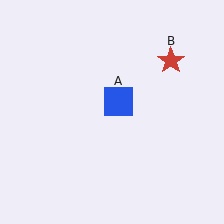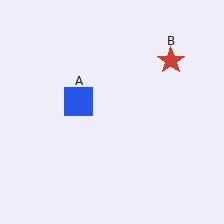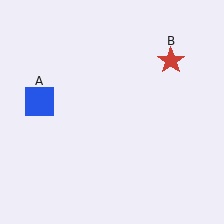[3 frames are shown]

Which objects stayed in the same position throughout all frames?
Red star (object B) remained stationary.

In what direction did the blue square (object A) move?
The blue square (object A) moved left.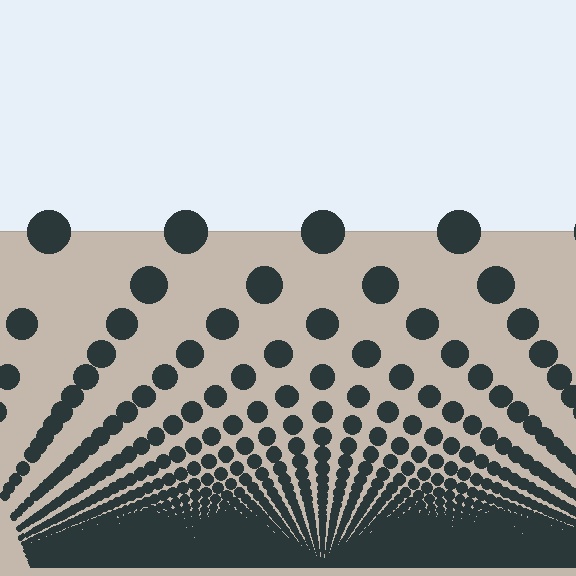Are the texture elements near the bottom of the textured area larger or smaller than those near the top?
Smaller. The gradient is inverted — elements near the bottom are smaller and denser.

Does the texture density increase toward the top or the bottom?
Density increases toward the bottom.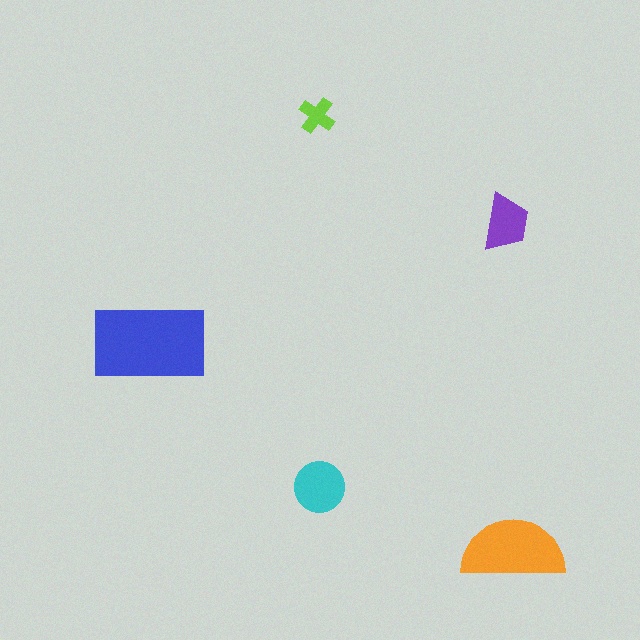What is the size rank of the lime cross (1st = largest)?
5th.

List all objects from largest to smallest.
The blue rectangle, the orange semicircle, the cyan circle, the purple trapezoid, the lime cross.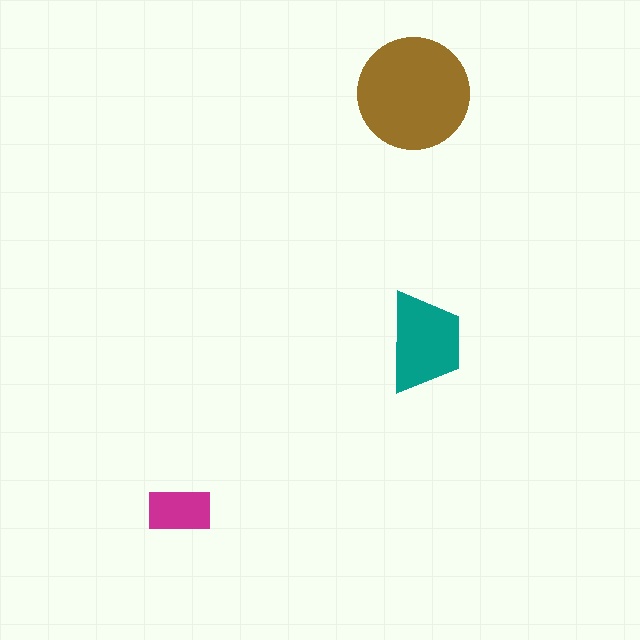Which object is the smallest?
The magenta rectangle.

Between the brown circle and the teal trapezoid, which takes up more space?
The brown circle.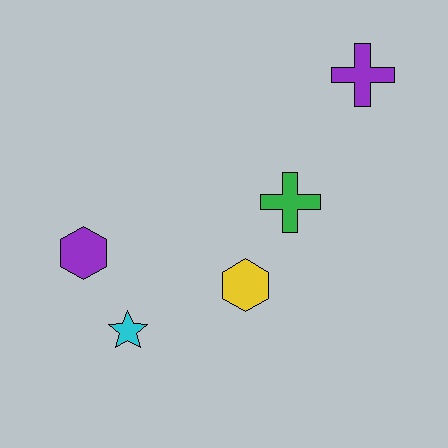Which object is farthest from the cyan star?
The purple cross is farthest from the cyan star.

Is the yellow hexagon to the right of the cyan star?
Yes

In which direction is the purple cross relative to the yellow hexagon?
The purple cross is above the yellow hexagon.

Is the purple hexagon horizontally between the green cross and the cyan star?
No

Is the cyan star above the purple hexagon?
No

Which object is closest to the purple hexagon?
The cyan star is closest to the purple hexagon.